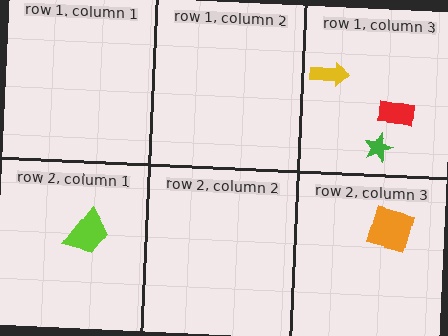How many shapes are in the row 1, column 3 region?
3.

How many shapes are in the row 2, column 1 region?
1.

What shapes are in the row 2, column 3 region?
The orange square.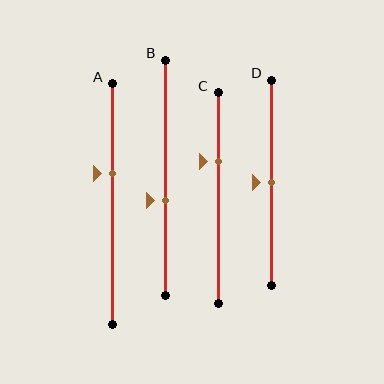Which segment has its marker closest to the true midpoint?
Segment D has its marker closest to the true midpoint.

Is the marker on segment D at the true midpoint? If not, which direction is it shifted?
Yes, the marker on segment D is at the true midpoint.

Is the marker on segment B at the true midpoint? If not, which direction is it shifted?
No, the marker on segment B is shifted downward by about 10% of the segment length.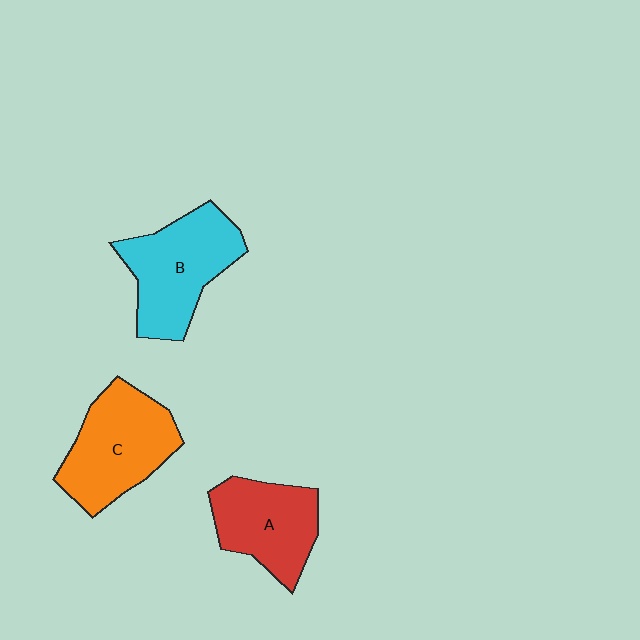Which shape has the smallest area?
Shape A (red).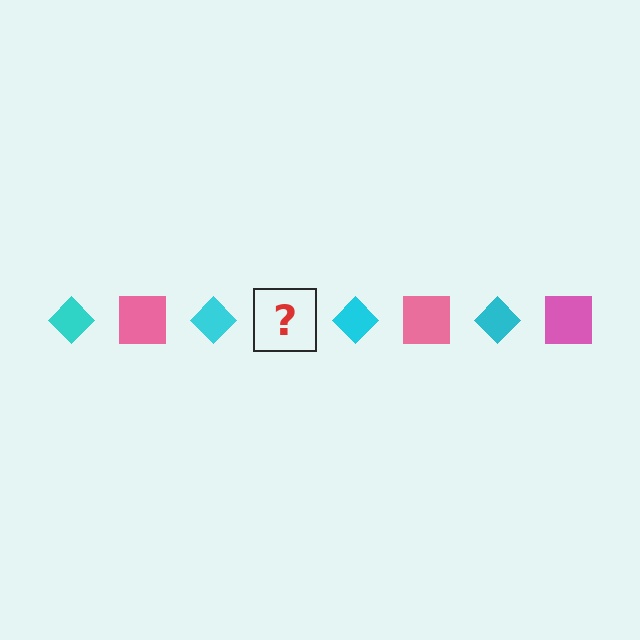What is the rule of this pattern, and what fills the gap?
The rule is that the pattern alternates between cyan diamond and pink square. The gap should be filled with a pink square.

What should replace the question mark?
The question mark should be replaced with a pink square.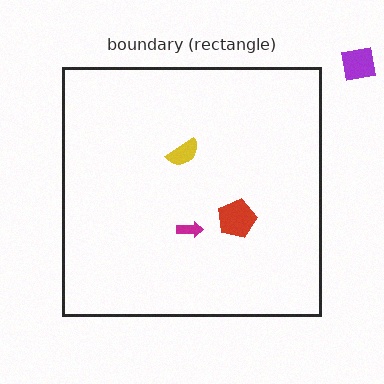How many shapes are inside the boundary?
3 inside, 1 outside.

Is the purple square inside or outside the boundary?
Outside.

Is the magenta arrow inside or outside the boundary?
Inside.